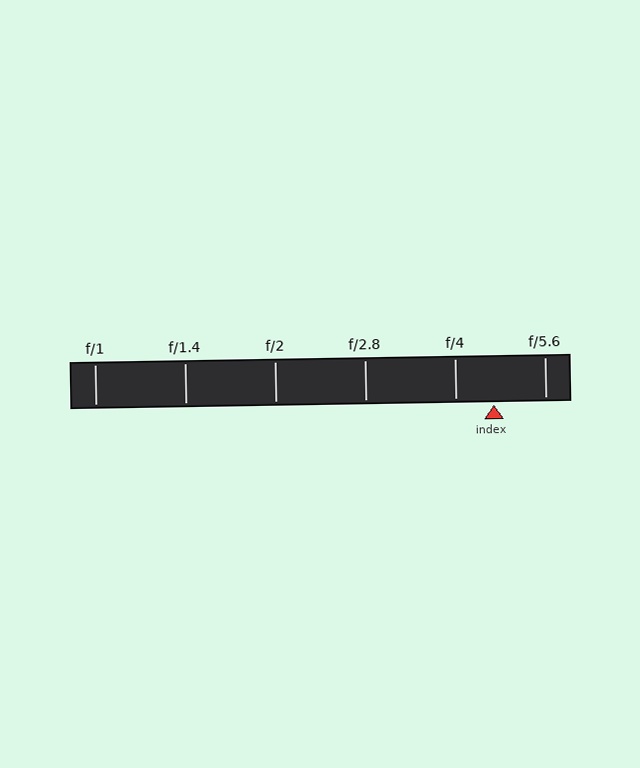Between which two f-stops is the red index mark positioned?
The index mark is between f/4 and f/5.6.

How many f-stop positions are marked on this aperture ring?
There are 6 f-stop positions marked.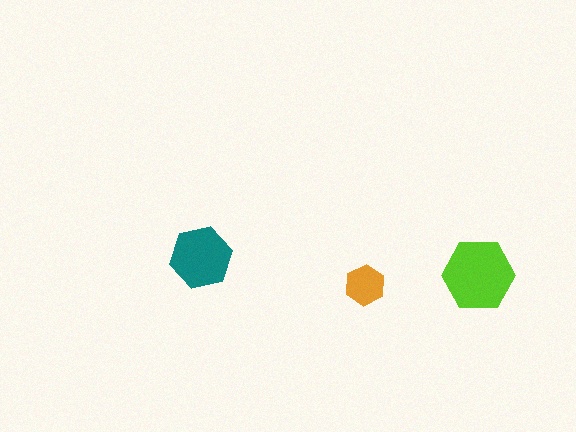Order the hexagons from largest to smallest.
the lime one, the teal one, the orange one.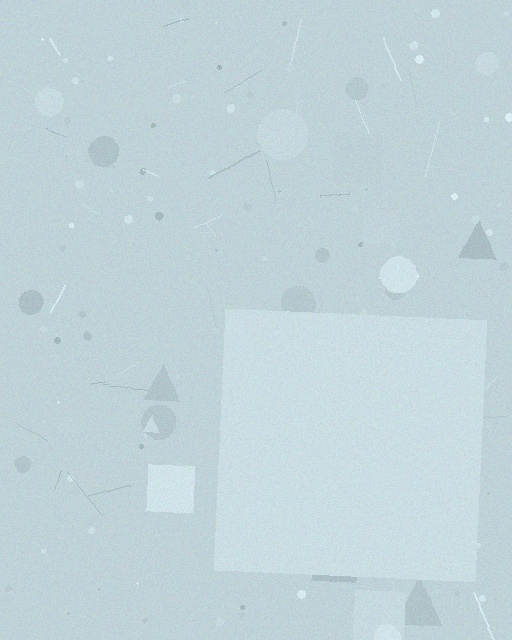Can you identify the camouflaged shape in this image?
The camouflaged shape is a square.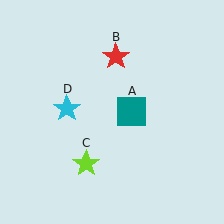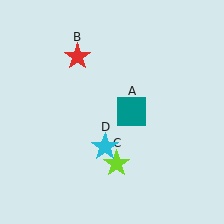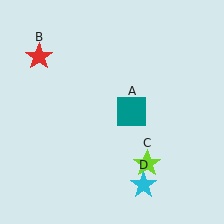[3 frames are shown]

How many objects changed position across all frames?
3 objects changed position: red star (object B), lime star (object C), cyan star (object D).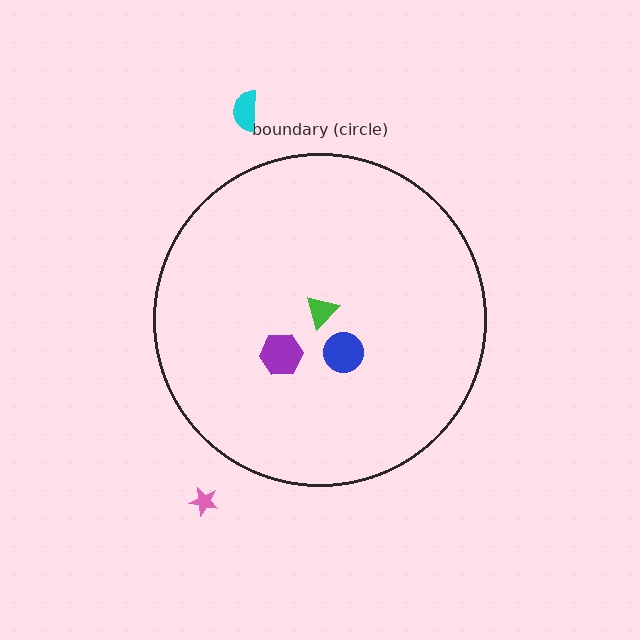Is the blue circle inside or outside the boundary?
Inside.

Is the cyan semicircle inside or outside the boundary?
Outside.